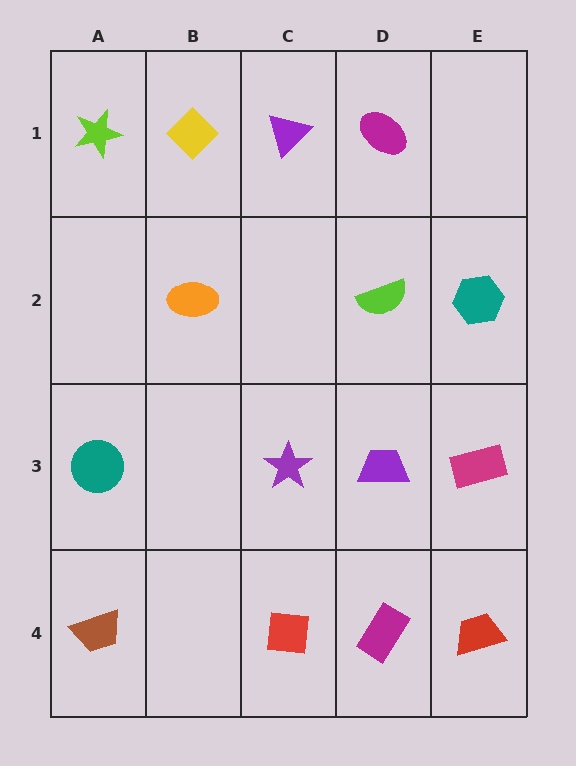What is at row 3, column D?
A purple trapezoid.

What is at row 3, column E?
A magenta rectangle.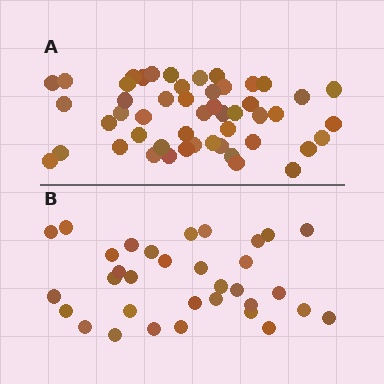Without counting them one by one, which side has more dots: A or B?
Region A (the top region) has more dots.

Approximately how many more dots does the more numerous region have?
Region A has approximately 15 more dots than region B.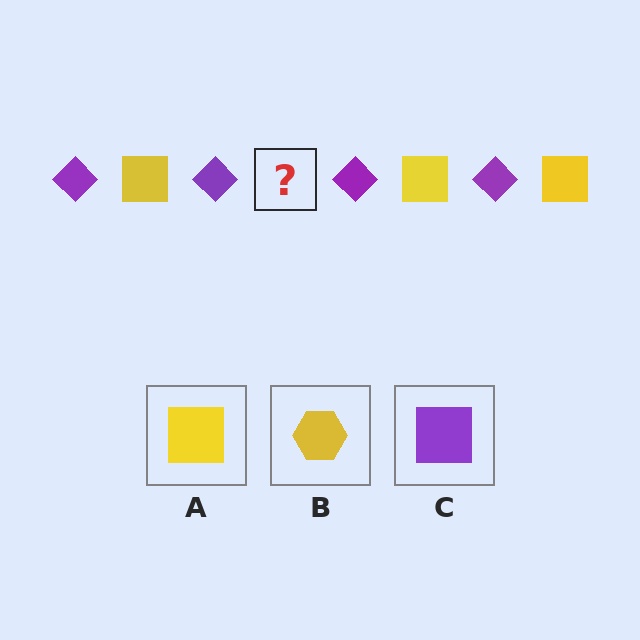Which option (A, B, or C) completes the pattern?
A.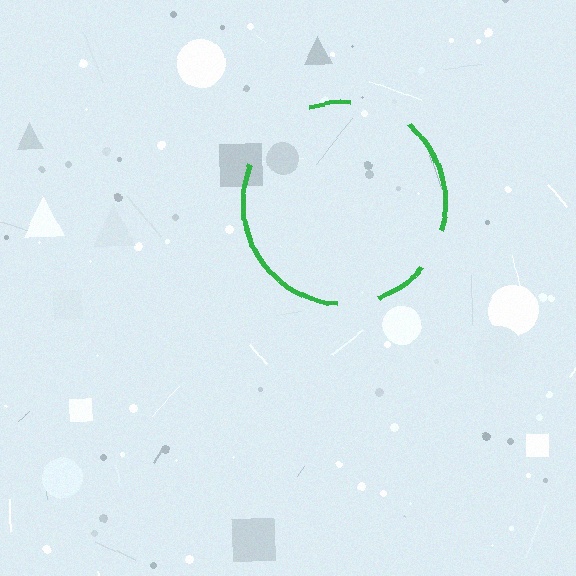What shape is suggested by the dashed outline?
The dashed outline suggests a circle.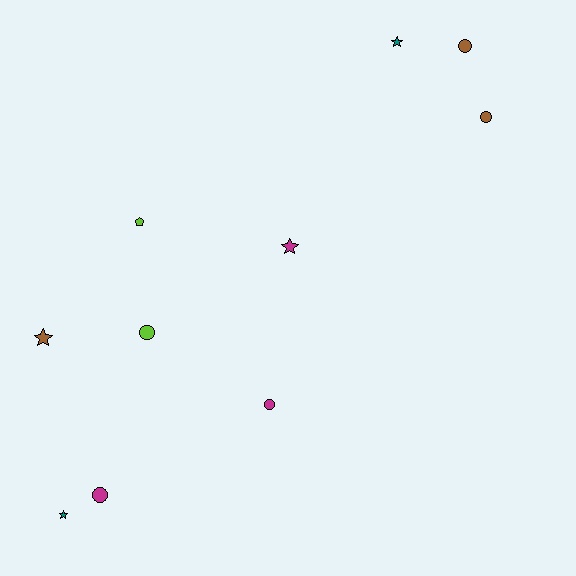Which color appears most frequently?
Magenta, with 3 objects.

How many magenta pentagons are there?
There are no magenta pentagons.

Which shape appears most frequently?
Circle, with 5 objects.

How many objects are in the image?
There are 10 objects.